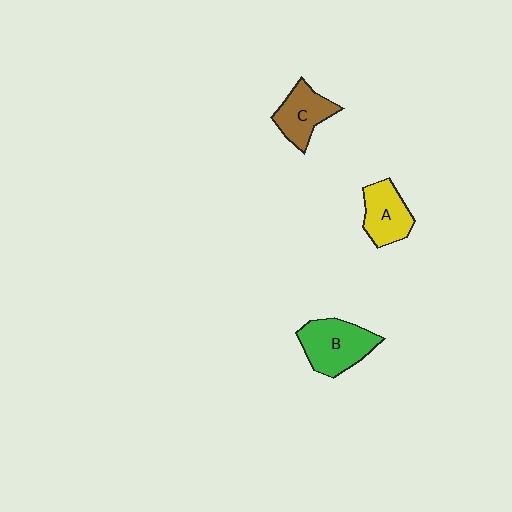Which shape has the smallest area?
Shape C (brown).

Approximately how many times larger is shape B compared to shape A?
Approximately 1.3 times.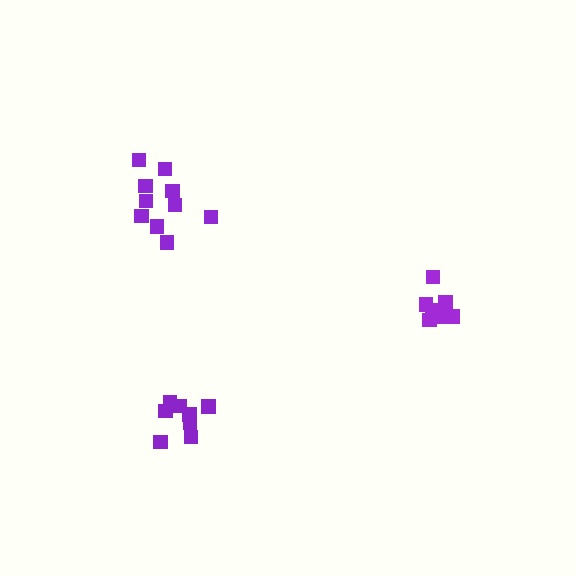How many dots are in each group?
Group 1: 8 dots, Group 2: 10 dots, Group 3: 8 dots (26 total).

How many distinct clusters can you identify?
There are 3 distinct clusters.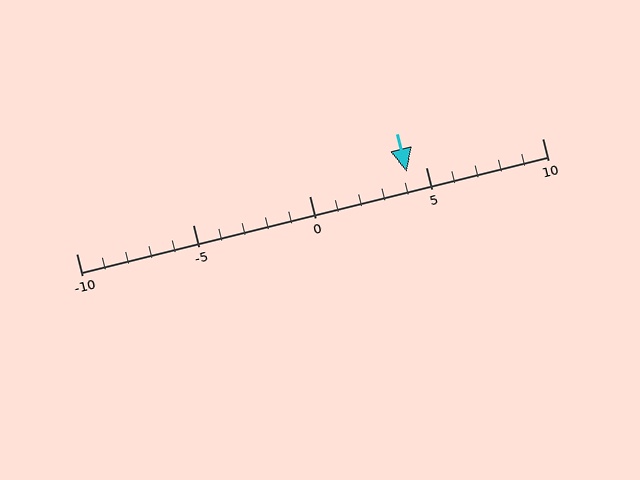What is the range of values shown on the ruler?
The ruler shows values from -10 to 10.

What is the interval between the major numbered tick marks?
The major tick marks are spaced 5 units apart.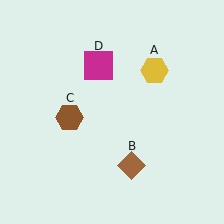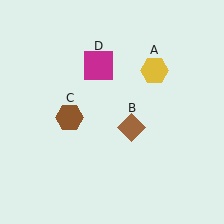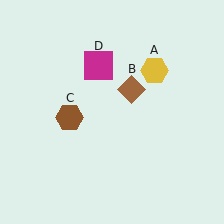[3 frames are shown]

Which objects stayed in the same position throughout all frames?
Yellow hexagon (object A) and brown hexagon (object C) and magenta square (object D) remained stationary.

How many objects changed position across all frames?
1 object changed position: brown diamond (object B).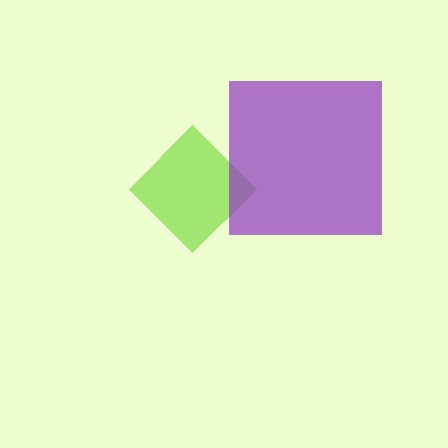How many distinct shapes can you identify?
There are 2 distinct shapes: a lime diamond, a purple square.